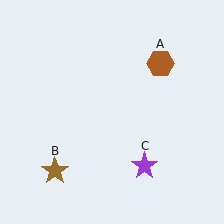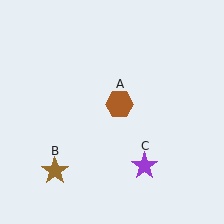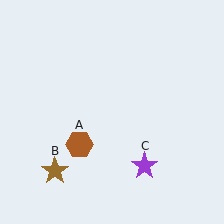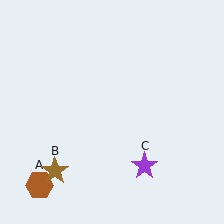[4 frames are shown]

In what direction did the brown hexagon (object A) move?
The brown hexagon (object A) moved down and to the left.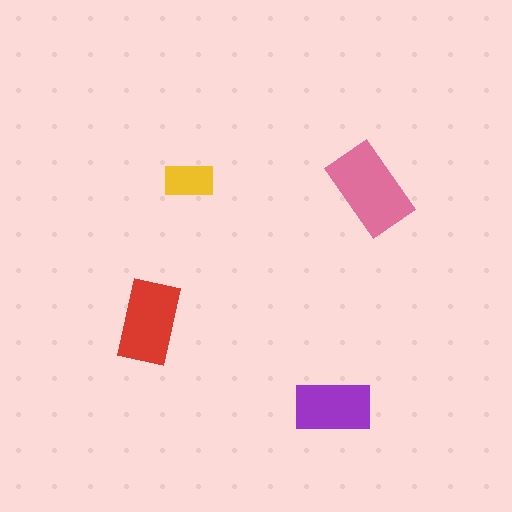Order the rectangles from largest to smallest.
the pink one, the red one, the purple one, the yellow one.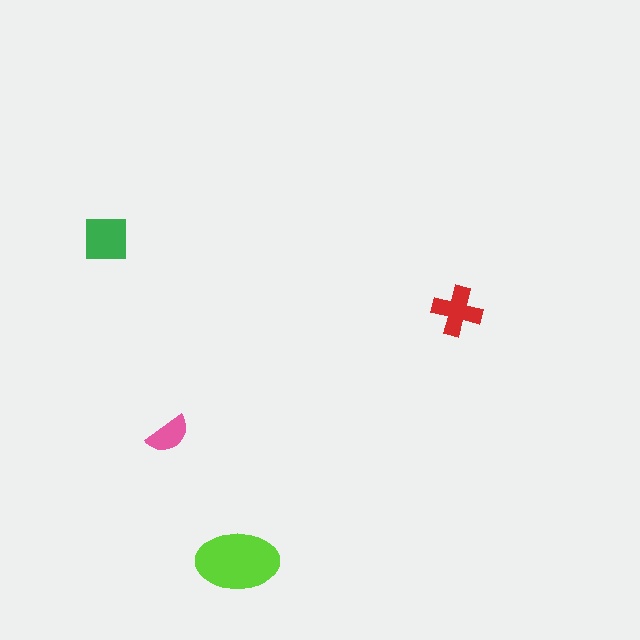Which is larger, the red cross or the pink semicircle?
The red cross.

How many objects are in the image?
There are 4 objects in the image.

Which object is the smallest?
The pink semicircle.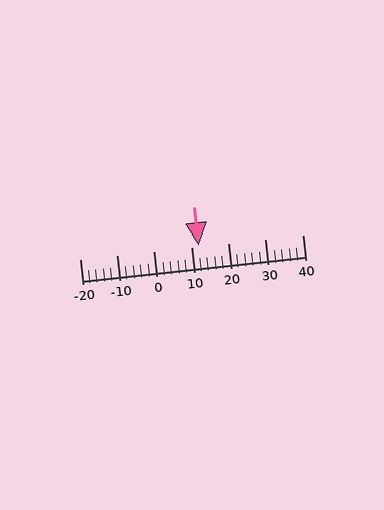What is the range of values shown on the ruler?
The ruler shows values from -20 to 40.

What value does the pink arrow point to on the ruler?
The pink arrow points to approximately 12.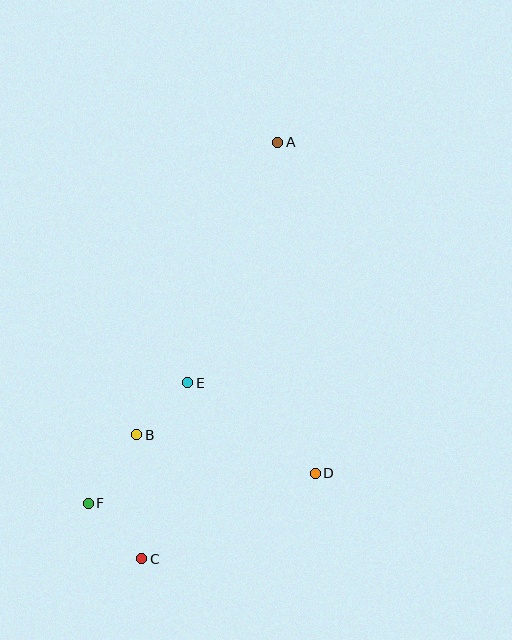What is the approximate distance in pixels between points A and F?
The distance between A and F is approximately 408 pixels.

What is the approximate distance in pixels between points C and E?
The distance between C and E is approximately 182 pixels.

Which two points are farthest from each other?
Points A and C are farthest from each other.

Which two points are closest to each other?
Points B and E are closest to each other.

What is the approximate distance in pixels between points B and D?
The distance between B and D is approximately 183 pixels.